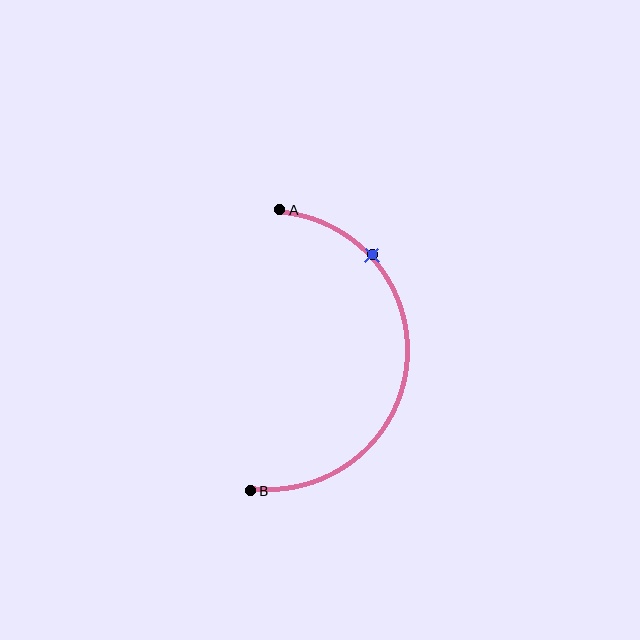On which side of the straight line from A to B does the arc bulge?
The arc bulges to the right of the straight line connecting A and B.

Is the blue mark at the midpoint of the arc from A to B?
No. The blue mark lies on the arc but is closer to endpoint A. The arc midpoint would be at the point on the curve equidistant along the arc from both A and B.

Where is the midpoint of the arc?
The arc midpoint is the point on the curve farthest from the straight line joining A and B. It sits to the right of that line.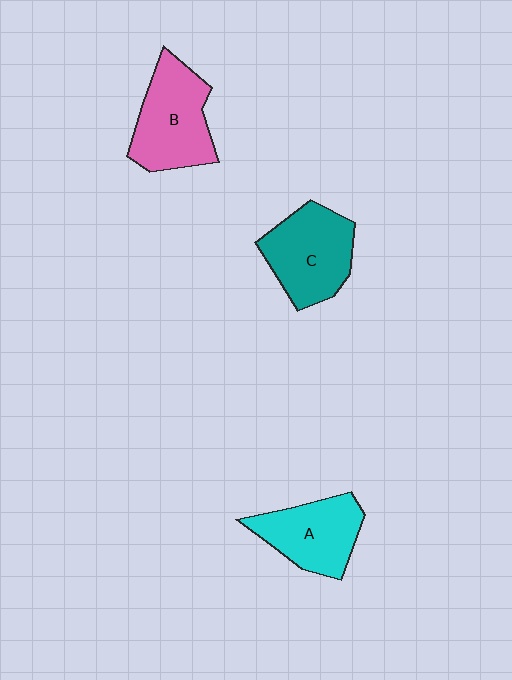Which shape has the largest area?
Shape B (pink).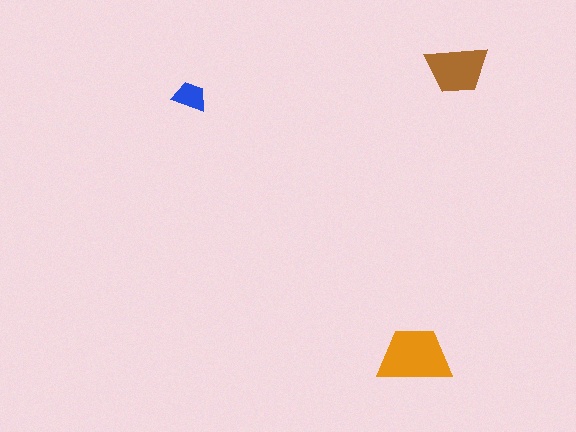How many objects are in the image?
There are 3 objects in the image.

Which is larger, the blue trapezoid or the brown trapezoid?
The brown one.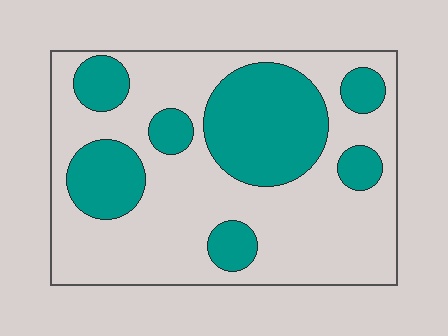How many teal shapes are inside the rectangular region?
7.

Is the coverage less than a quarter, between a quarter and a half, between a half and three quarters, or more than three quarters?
Between a quarter and a half.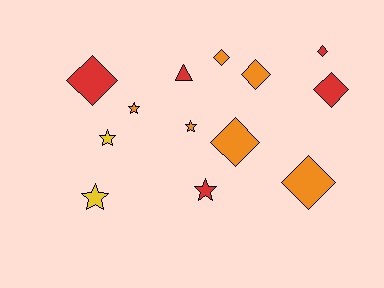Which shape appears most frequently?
Diamond, with 7 objects.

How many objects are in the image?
There are 13 objects.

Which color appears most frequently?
Orange, with 6 objects.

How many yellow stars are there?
There are 2 yellow stars.